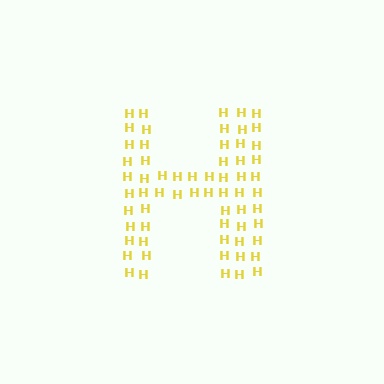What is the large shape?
The large shape is the letter H.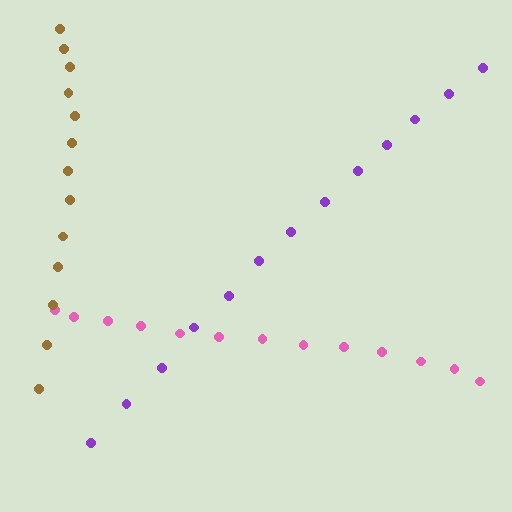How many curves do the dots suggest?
There are 3 distinct paths.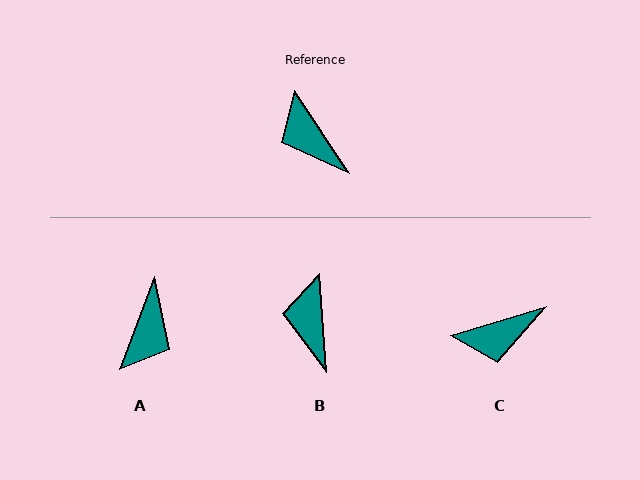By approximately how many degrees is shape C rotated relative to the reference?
Approximately 73 degrees counter-clockwise.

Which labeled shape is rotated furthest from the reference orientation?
A, about 126 degrees away.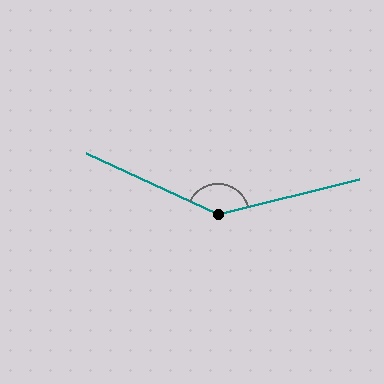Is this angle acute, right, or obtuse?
It is obtuse.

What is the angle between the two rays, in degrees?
Approximately 141 degrees.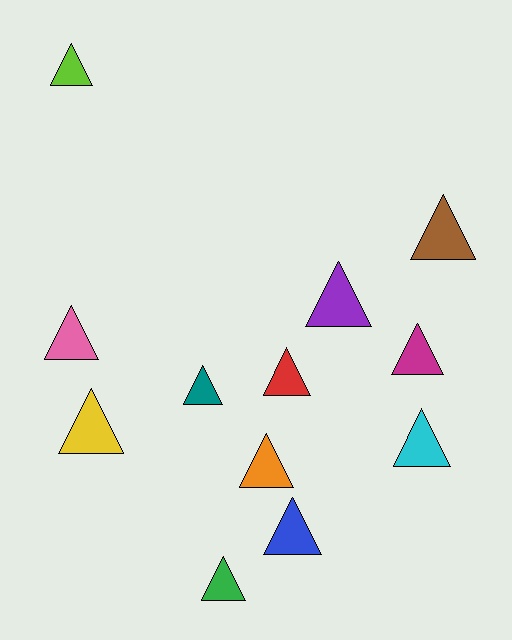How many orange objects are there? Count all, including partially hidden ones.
There is 1 orange object.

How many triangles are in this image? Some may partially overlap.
There are 12 triangles.